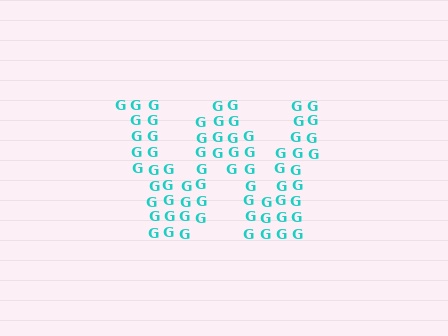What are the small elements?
The small elements are letter G's.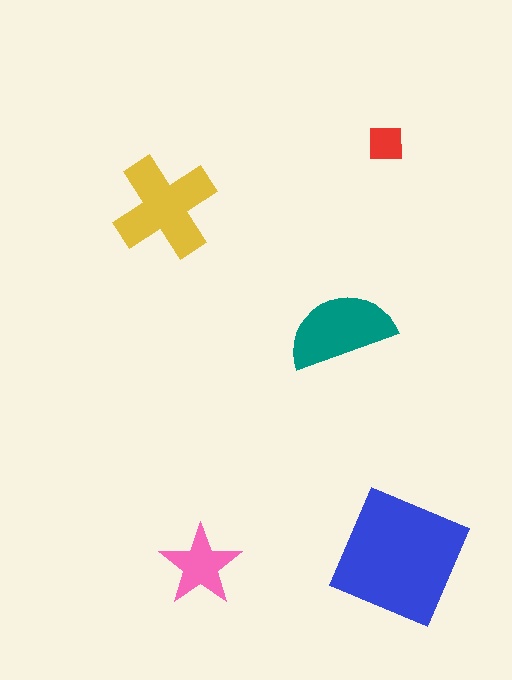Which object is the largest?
The blue square.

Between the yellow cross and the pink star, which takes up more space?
The yellow cross.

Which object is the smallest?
The red square.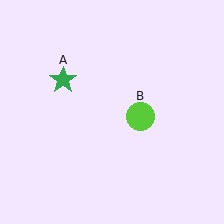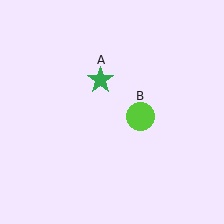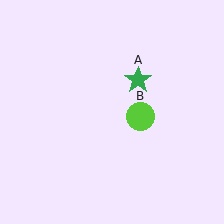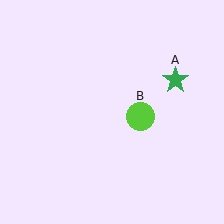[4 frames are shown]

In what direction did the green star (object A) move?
The green star (object A) moved right.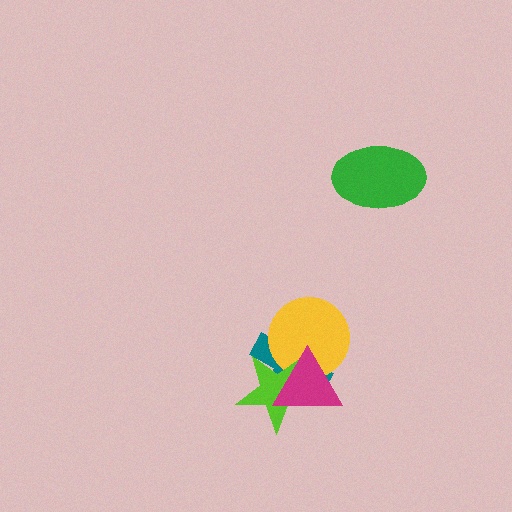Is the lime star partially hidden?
Yes, it is partially covered by another shape.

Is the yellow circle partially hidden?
Yes, it is partially covered by another shape.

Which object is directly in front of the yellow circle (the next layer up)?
The lime star is directly in front of the yellow circle.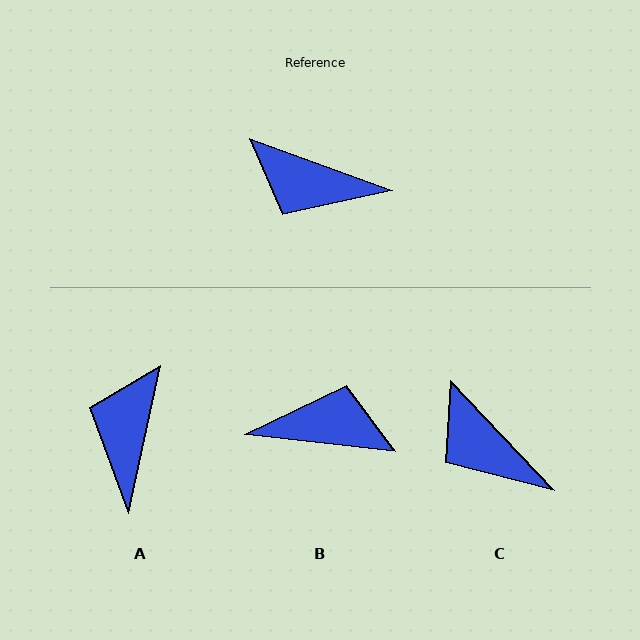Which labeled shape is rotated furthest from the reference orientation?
B, about 167 degrees away.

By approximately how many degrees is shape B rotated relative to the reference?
Approximately 167 degrees clockwise.